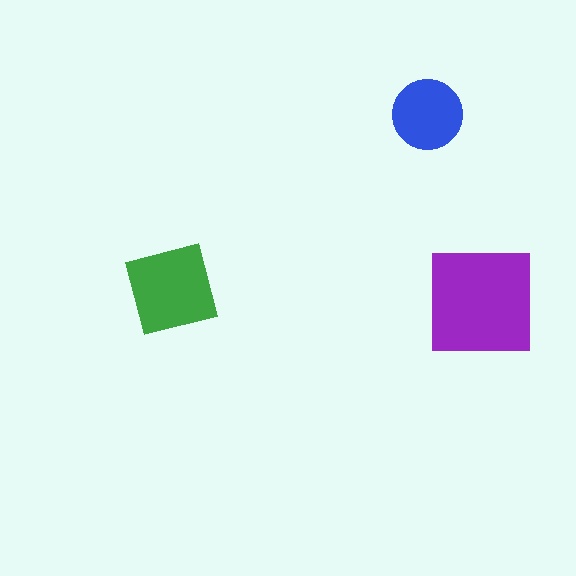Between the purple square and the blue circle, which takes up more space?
The purple square.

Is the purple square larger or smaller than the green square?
Larger.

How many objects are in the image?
There are 3 objects in the image.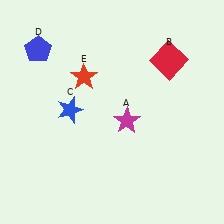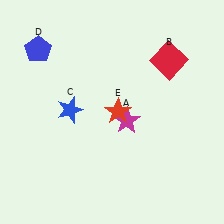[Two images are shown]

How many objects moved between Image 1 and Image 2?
1 object moved between the two images.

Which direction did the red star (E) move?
The red star (E) moved right.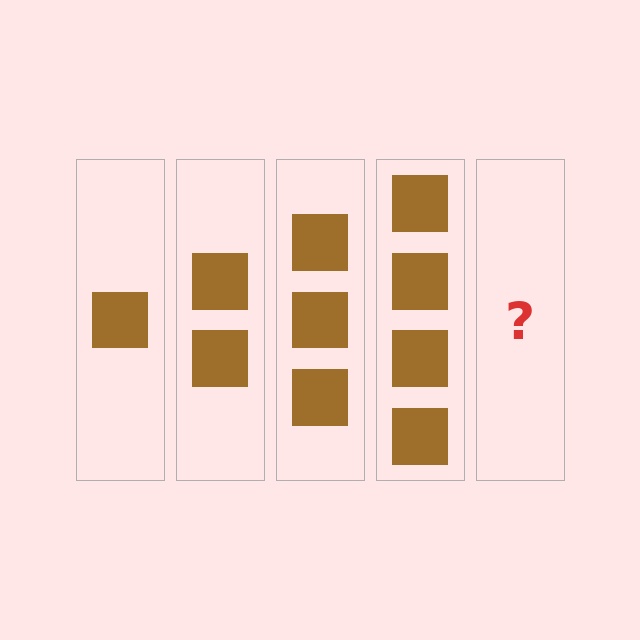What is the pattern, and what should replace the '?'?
The pattern is that each step adds one more square. The '?' should be 5 squares.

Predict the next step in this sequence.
The next step is 5 squares.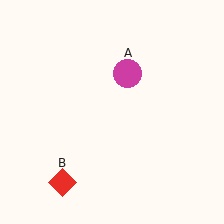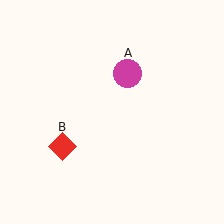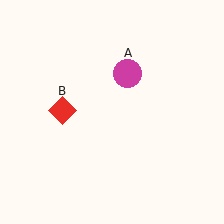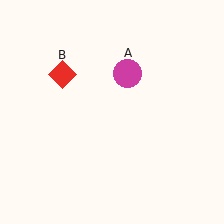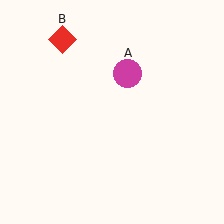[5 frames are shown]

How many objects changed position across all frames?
1 object changed position: red diamond (object B).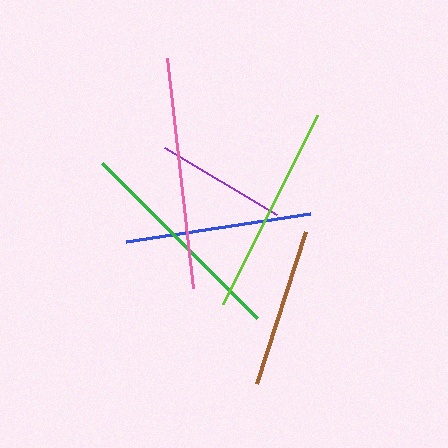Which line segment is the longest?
The pink line is the longest at approximately 231 pixels.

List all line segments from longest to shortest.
From longest to shortest: pink, green, lime, blue, brown, purple.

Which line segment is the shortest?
The purple line is the shortest at approximately 131 pixels.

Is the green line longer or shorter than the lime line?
The green line is longer than the lime line.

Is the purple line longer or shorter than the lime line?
The lime line is longer than the purple line.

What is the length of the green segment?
The green segment is approximately 219 pixels long.